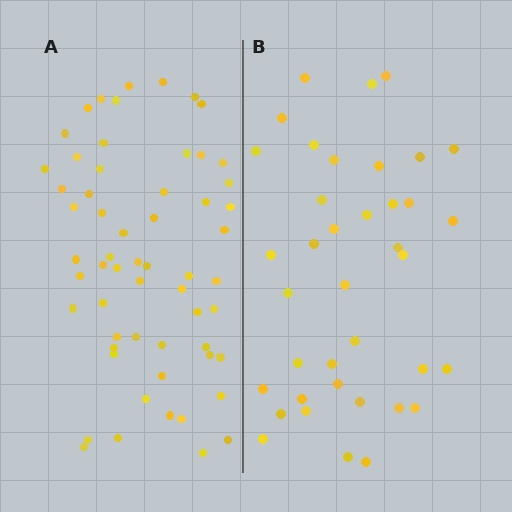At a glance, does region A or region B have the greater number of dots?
Region A (the left region) has more dots.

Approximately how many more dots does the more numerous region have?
Region A has approximately 20 more dots than region B.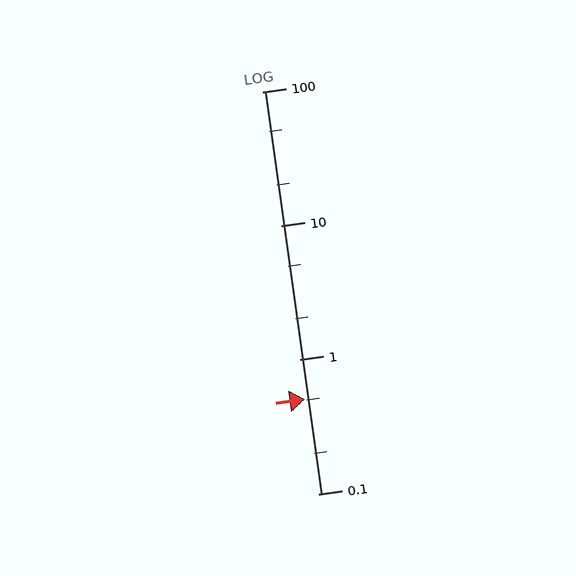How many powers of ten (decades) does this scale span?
The scale spans 3 decades, from 0.1 to 100.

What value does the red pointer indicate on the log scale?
The pointer indicates approximately 0.51.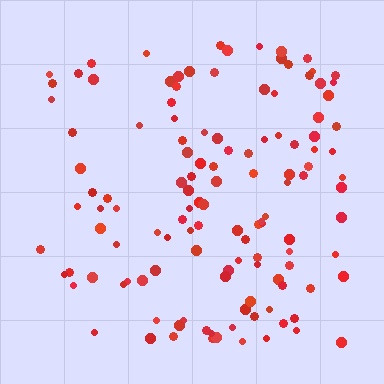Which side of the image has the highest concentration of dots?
The right.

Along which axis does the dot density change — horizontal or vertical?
Horizontal.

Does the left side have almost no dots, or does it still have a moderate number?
Still a moderate number, just noticeably fewer than the right.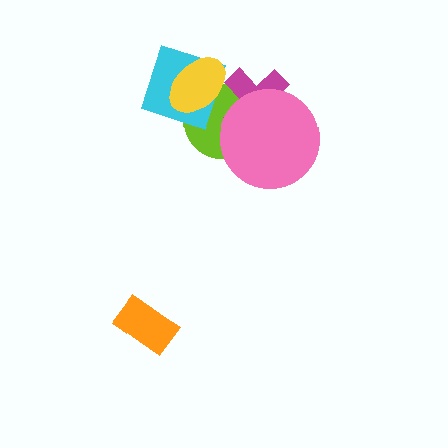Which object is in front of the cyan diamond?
The yellow ellipse is in front of the cyan diamond.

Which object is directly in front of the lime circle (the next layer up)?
The magenta cross is directly in front of the lime circle.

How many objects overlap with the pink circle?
2 objects overlap with the pink circle.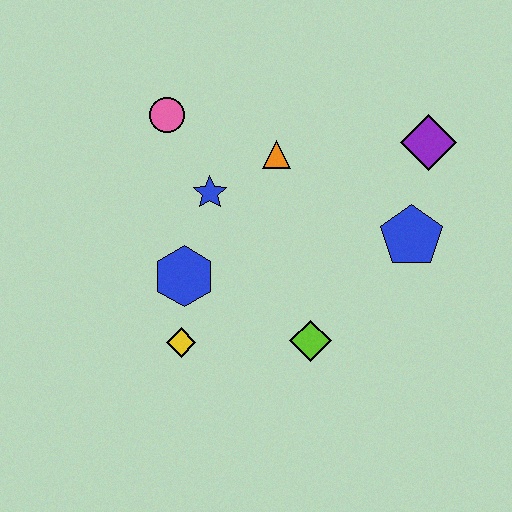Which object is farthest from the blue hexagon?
The purple diamond is farthest from the blue hexagon.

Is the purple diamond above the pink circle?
No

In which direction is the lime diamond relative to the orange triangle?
The lime diamond is below the orange triangle.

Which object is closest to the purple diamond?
The blue pentagon is closest to the purple diamond.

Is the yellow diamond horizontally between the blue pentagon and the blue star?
No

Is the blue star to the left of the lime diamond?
Yes